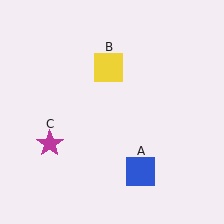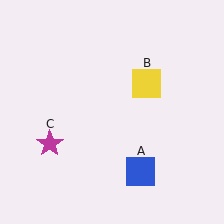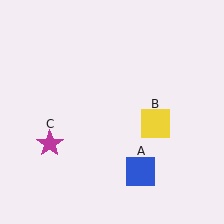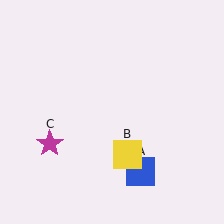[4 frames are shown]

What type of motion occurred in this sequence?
The yellow square (object B) rotated clockwise around the center of the scene.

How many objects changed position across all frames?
1 object changed position: yellow square (object B).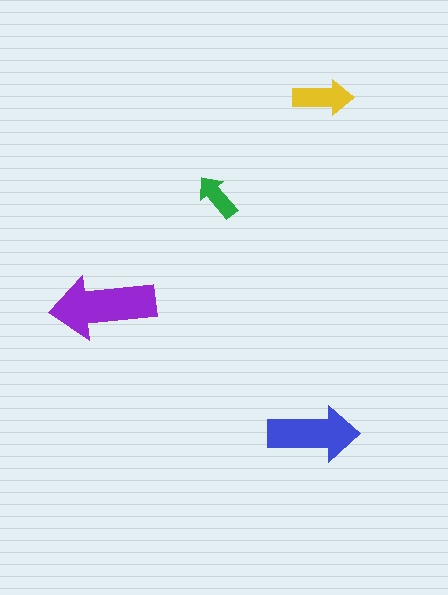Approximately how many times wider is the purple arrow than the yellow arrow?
About 2 times wider.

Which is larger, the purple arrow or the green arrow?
The purple one.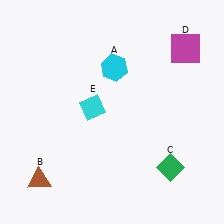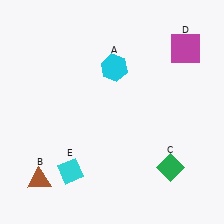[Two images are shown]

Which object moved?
The cyan diamond (E) moved down.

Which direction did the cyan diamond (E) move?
The cyan diamond (E) moved down.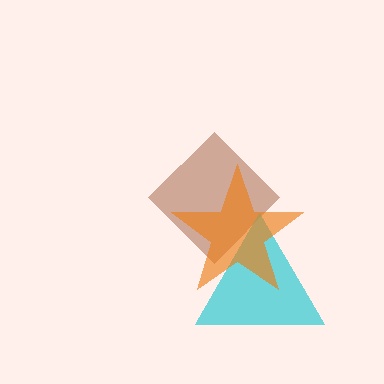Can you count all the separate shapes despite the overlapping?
Yes, there are 3 separate shapes.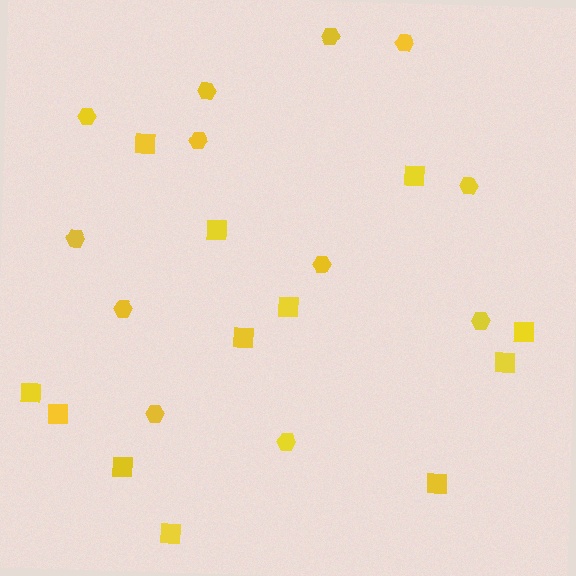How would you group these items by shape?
There are 2 groups: one group of hexagons (12) and one group of squares (12).